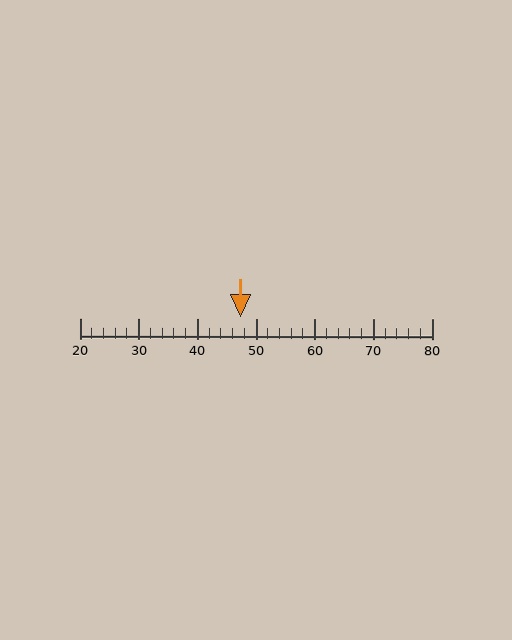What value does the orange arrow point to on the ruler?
The orange arrow points to approximately 47.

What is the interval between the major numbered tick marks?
The major tick marks are spaced 10 units apart.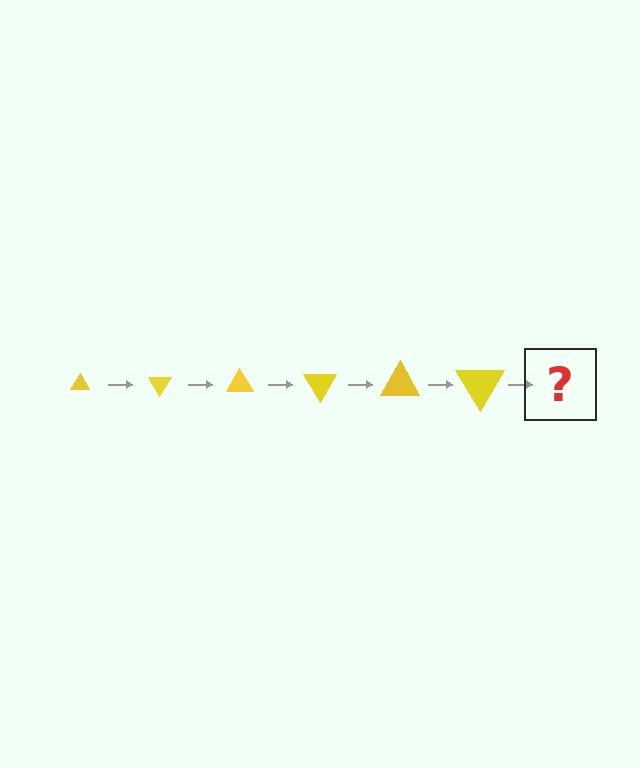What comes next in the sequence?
The next element should be a triangle, larger than the previous one and rotated 360 degrees from the start.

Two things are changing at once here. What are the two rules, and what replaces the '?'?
The two rules are that the triangle grows larger each step and it rotates 60 degrees each step. The '?' should be a triangle, larger than the previous one and rotated 360 degrees from the start.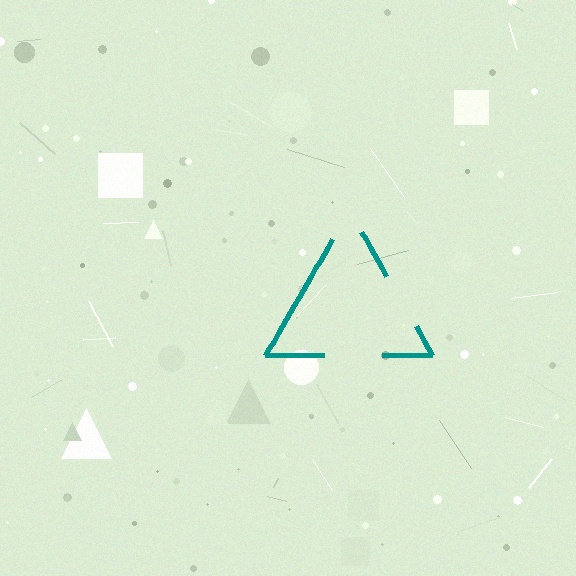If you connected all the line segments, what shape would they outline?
They would outline a triangle.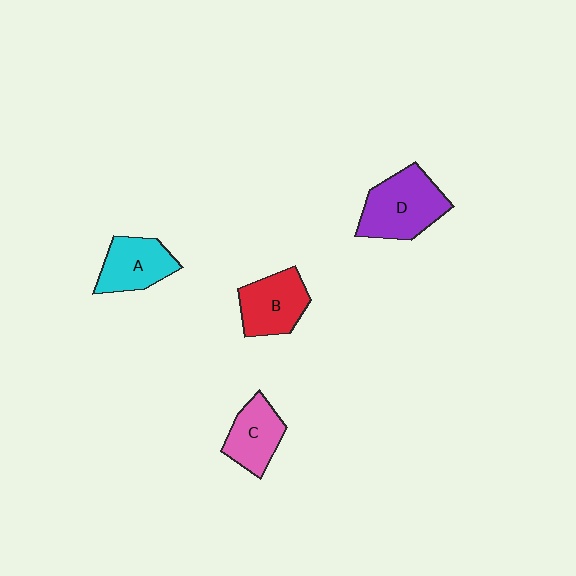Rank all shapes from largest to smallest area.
From largest to smallest: D (purple), B (red), A (cyan), C (pink).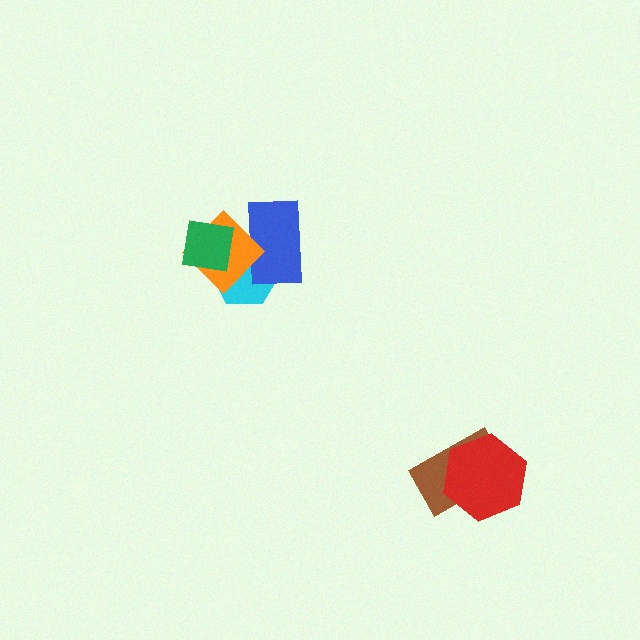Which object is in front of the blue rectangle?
The orange diamond is in front of the blue rectangle.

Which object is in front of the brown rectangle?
The red hexagon is in front of the brown rectangle.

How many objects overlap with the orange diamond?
3 objects overlap with the orange diamond.